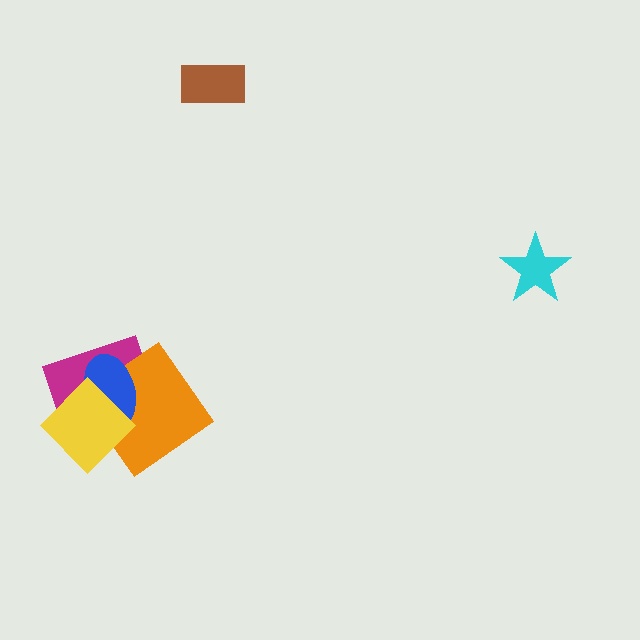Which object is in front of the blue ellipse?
The yellow diamond is in front of the blue ellipse.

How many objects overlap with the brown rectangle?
0 objects overlap with the brown rectangle.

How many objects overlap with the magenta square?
3 objects overlap with the magenta square.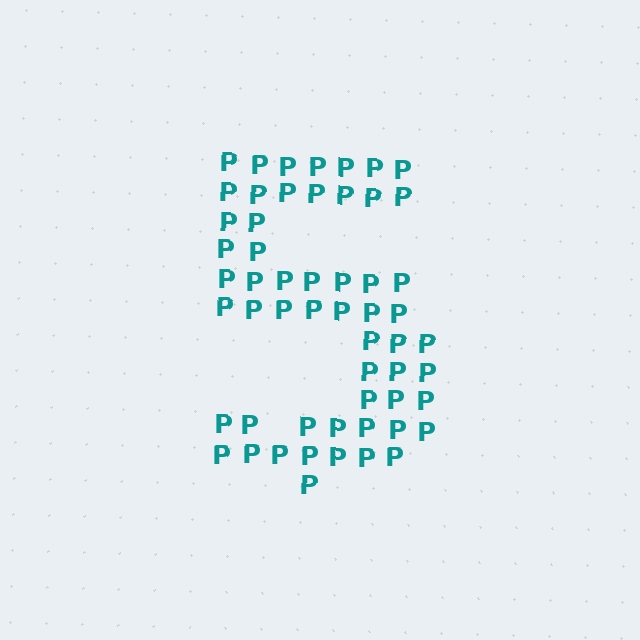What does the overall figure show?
The overall figure shows the digit 5.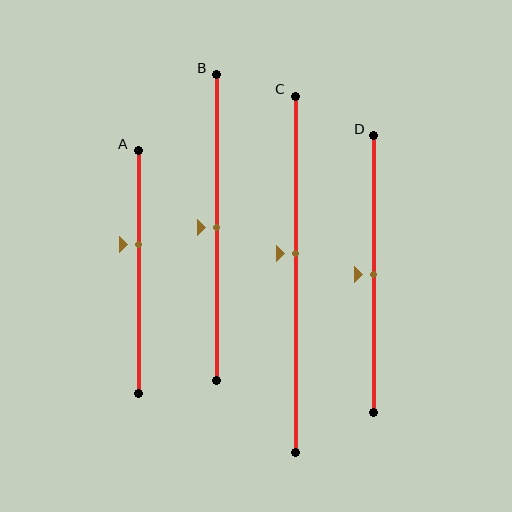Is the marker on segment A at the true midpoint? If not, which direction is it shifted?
No, the marker on segment A is shifted upward by about 11% of the segment length.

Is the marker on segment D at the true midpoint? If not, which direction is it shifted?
Yes, the marker on segment D is at the true midpoint.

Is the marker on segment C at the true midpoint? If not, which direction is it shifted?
No, the marker on segment C is shifted upward by about 6% of the segment length.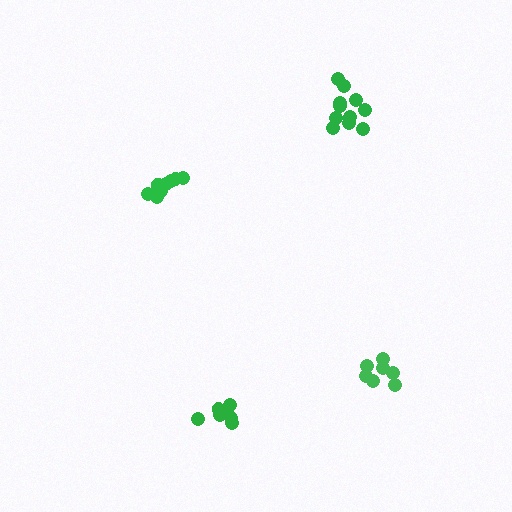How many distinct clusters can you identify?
There are 4 distinct clusters.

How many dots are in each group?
Group 1: 7 dots, Group 2: 11 dots, Group 3: 9 dots, Group 4: 7 dots (34 total).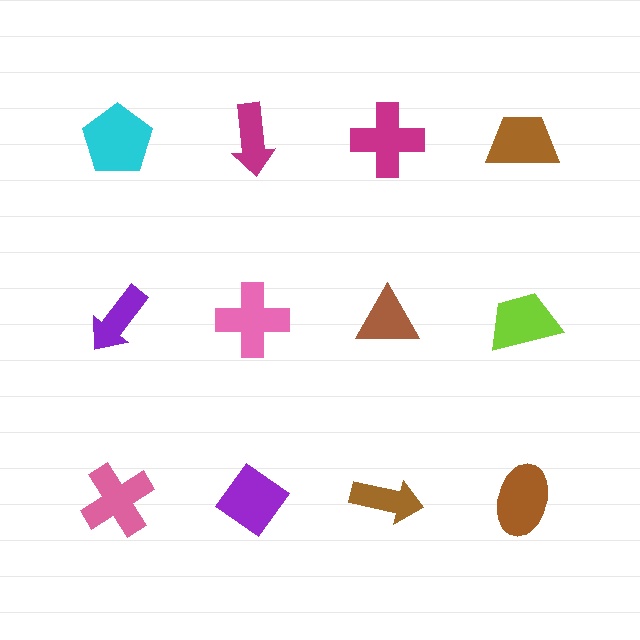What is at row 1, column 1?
A cyan pentagon.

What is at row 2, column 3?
A brown triangle.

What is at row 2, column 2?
A pink cross.